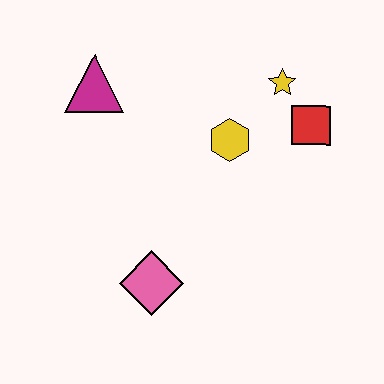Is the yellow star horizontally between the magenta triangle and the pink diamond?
No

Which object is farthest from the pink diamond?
The yellow star is farthest from the pink diamond.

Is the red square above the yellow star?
No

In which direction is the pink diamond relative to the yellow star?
The pink diamond is below the yellow star.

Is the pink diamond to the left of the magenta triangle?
No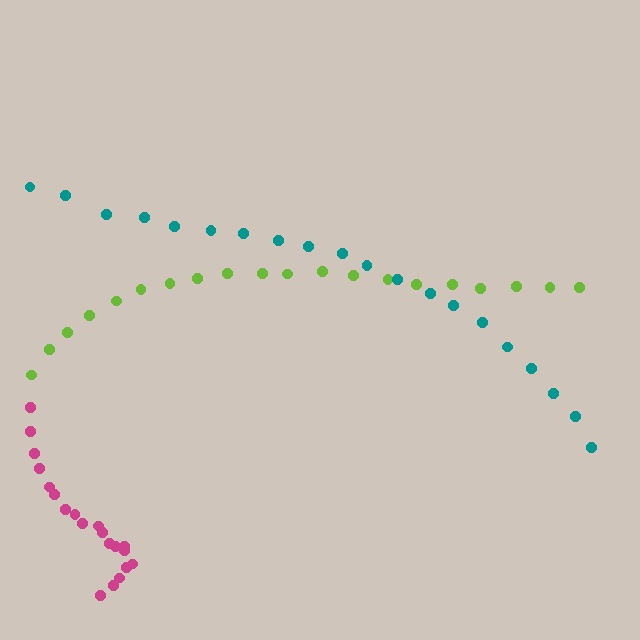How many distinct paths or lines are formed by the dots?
There are 3 distinct paths.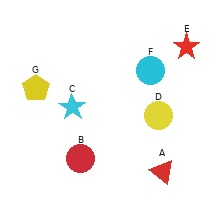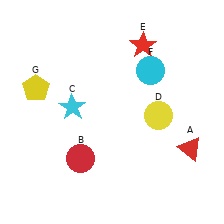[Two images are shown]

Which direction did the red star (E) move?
The red star (E) moved left.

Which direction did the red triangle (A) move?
The red triangle (A) moved right.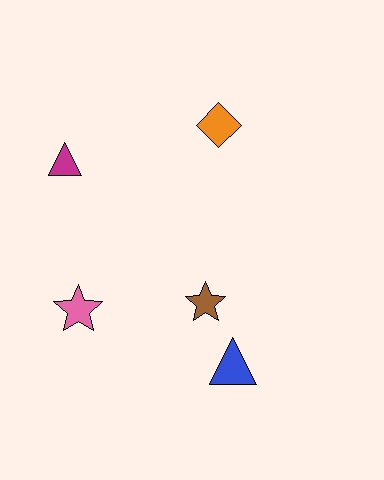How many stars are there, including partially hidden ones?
There are 2 stars.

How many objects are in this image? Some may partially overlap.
There are 5 objects.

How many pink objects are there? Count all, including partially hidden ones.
There is 1 pink object.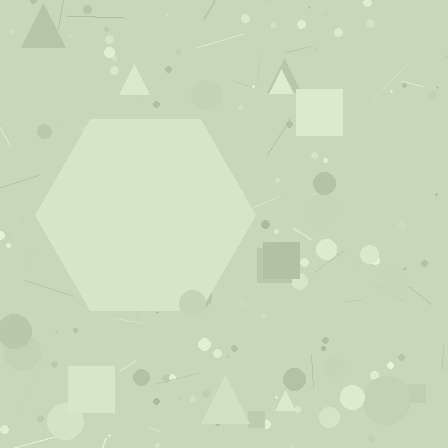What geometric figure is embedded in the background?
A hexagon is embedded in the background.